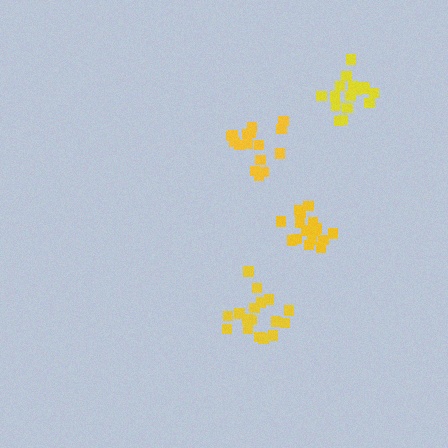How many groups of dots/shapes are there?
There are 4 groups.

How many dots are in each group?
Group 1: 16 dots, Group 2: 17 dots, Group 3: 16 dots, Group 4: 16 dots (65 total).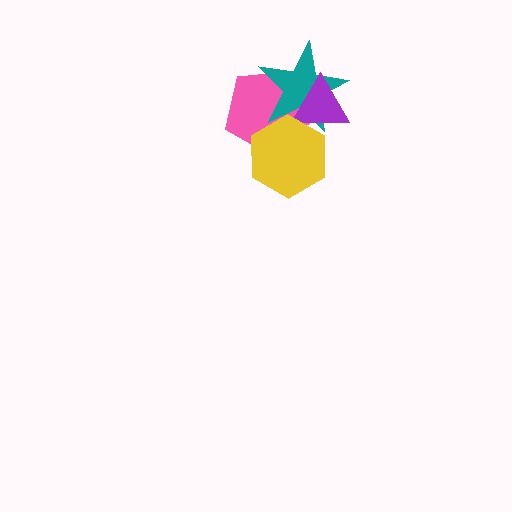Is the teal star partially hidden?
Yes, it is partially covered by another shape.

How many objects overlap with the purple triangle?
3 objects overlap with the purple triangle.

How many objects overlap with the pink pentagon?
3 objects overlap with the pink pentagon.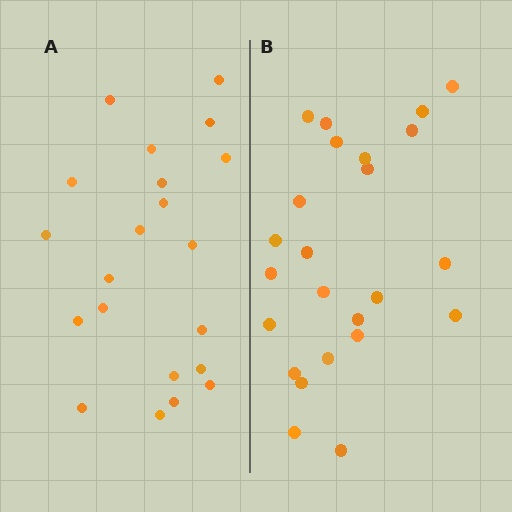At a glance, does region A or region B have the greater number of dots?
Region B (the right region) has more dots.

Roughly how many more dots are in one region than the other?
Region B has just a few more — roughly 2 or 3 more dots than region A.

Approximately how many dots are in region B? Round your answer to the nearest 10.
About 20 dots. (The exact count is 24, which rounds to 20.)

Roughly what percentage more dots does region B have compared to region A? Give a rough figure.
About 15% more.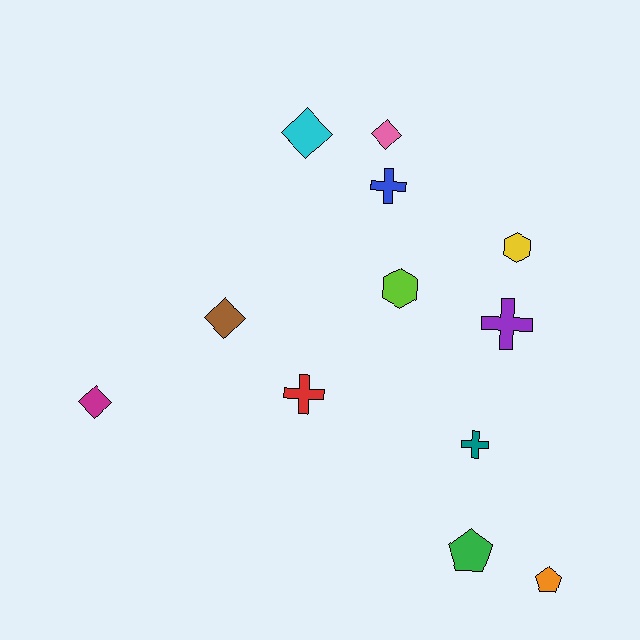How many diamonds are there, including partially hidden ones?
There are 4 diamonds.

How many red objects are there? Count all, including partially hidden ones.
There is 1 red object.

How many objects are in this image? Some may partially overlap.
There are 12 objects.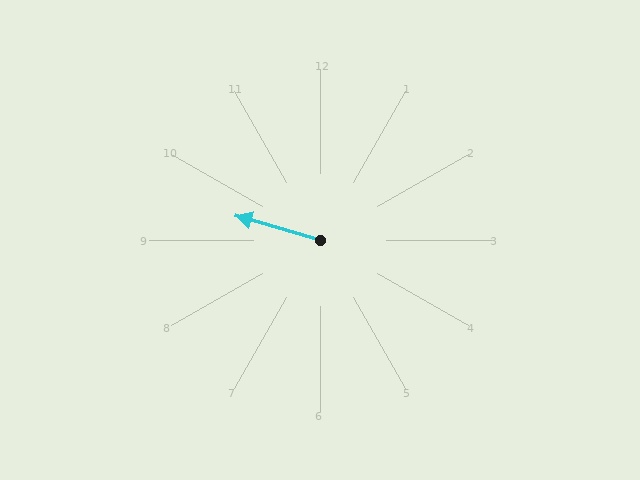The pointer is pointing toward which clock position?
Roughly 10 o'clock.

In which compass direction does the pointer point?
West.